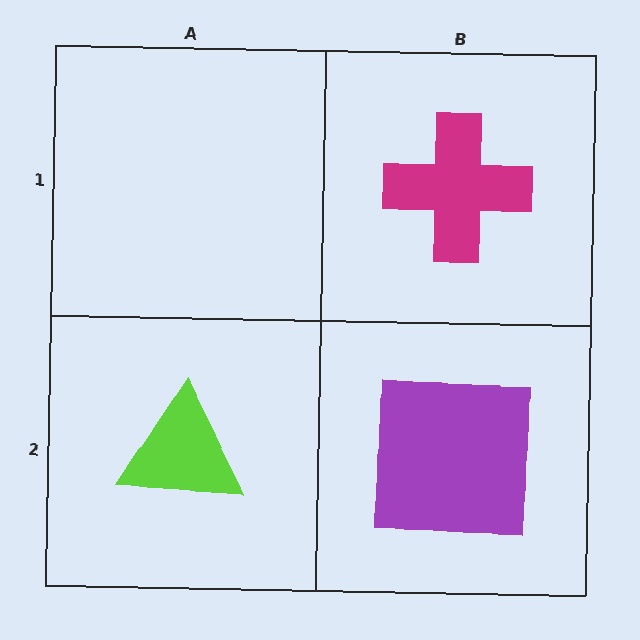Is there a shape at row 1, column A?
No, that cell is empty.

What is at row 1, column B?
A magenta cross.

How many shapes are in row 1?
1 shape.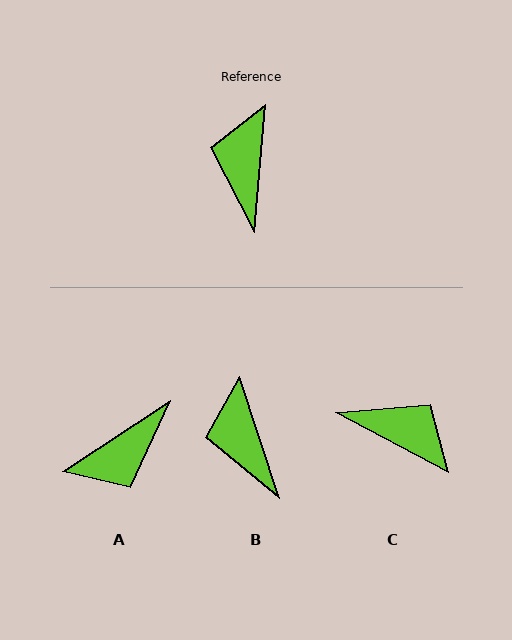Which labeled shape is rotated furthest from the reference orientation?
A, about 128 degrees away.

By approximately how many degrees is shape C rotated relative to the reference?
Approximately 113 degrees clockwise.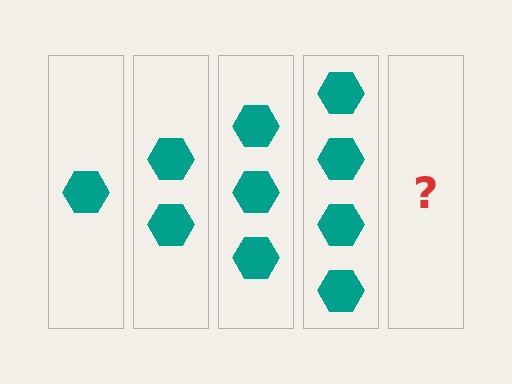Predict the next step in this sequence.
The next step is 5 hexagons.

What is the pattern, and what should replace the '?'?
The pattern is that each step adds one more hexagon. The '?' should be 5 hexagons.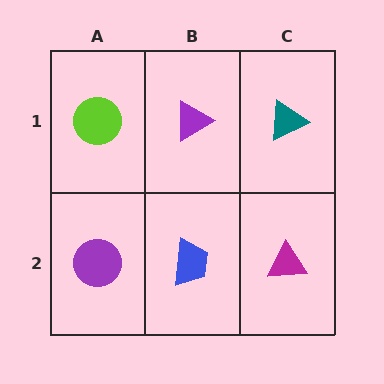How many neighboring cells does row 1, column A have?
2.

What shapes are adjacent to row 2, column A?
A lime circle (row 1, column A), a blue trapezoid (row 2, column B).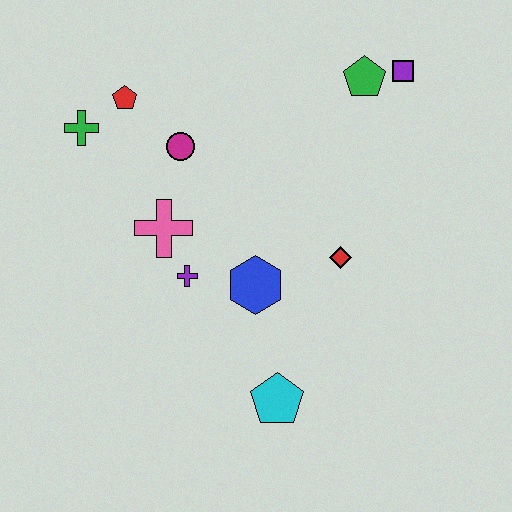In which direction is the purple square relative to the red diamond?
The purple square is above the red diamond.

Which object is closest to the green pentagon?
The purple square is closest to the green pentagon.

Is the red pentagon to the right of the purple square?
No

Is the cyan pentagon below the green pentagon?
Yes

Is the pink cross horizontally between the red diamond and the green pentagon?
No